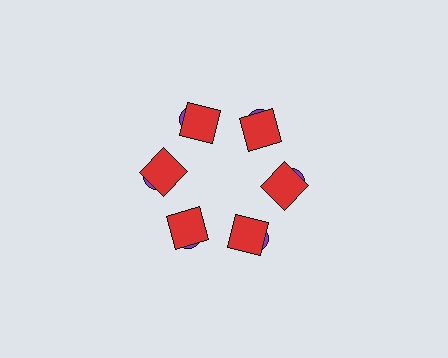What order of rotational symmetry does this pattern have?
This pattern has 6-fold rotational symmetry.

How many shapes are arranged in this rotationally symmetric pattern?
There are 12 shapes, arranged in 6 groups of 2.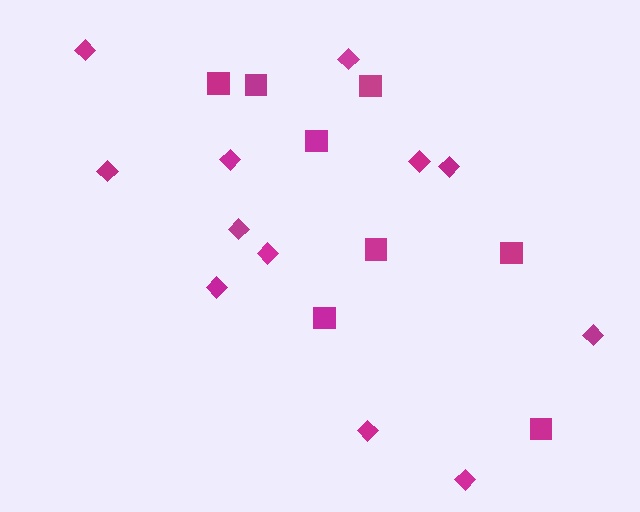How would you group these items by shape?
There are 2 groups: one group of squares (8) and one group of diamonds (12).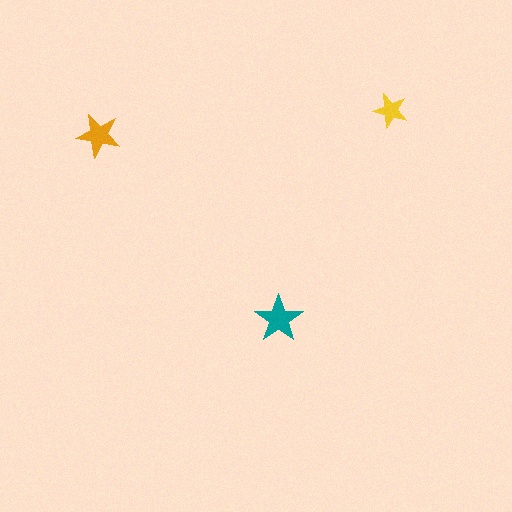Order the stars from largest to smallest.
the teal one, the orange one, the yellow one.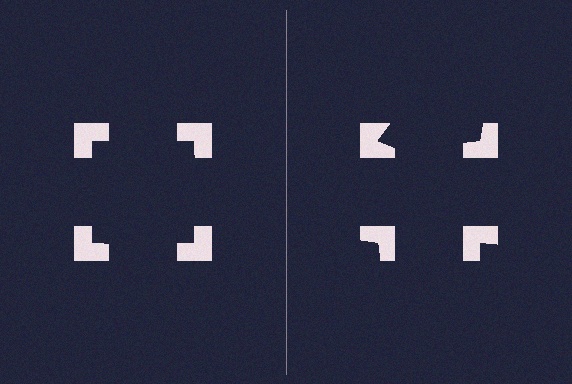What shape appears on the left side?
An illusory square.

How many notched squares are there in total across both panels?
8 — 4 on each side.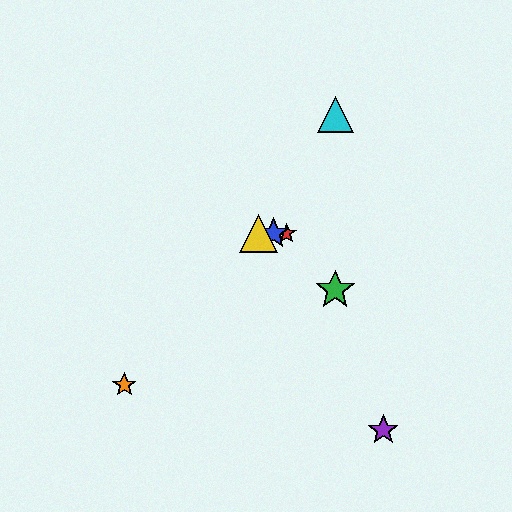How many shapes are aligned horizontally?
3 shapes (the red star, the blue star, the yellow triangle) are aligned horizontally.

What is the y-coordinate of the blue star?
The blue star is at y≈234.